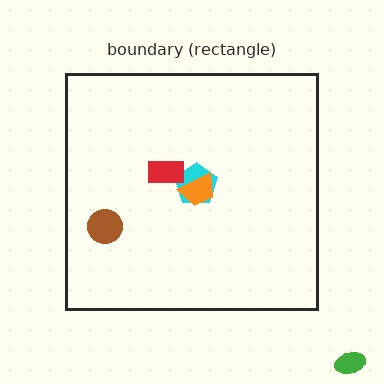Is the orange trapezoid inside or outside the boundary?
Inside.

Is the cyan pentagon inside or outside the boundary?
Inside.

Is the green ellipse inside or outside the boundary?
Outside.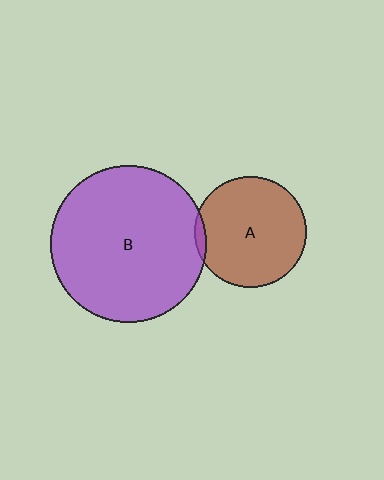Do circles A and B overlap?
Yes.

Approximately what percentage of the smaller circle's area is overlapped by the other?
Approximately 5%.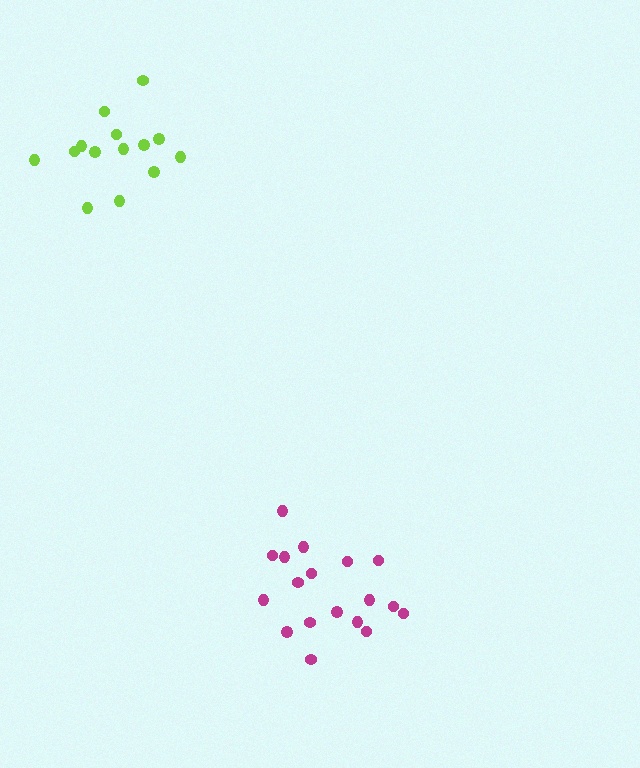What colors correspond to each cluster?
The clusters are colored: lime, magenta.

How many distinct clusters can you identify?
There are 2 distinct clusters.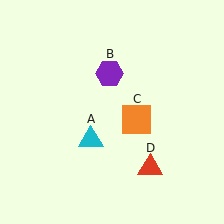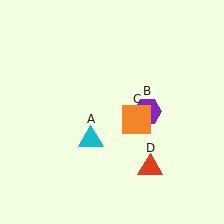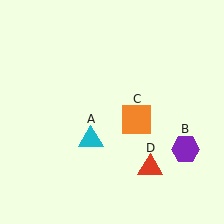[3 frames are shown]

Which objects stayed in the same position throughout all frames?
Cyan triangle (object A) and orange square (object C) and red triangle (object D) remained stationary.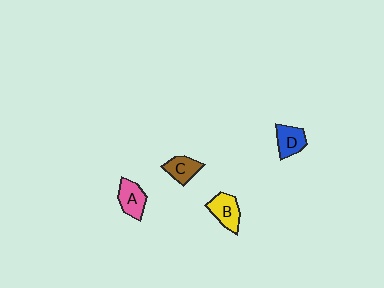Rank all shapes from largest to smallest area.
From largest to smallest: B (yellow), A (pink), D (blue), C (brown).